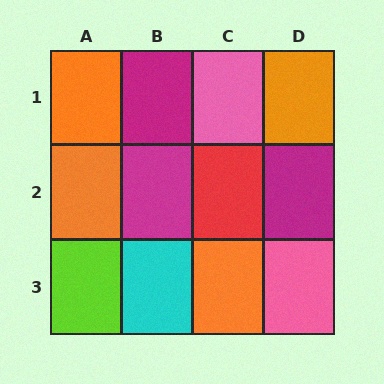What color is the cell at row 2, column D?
Magenta.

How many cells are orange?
4 cells are orange.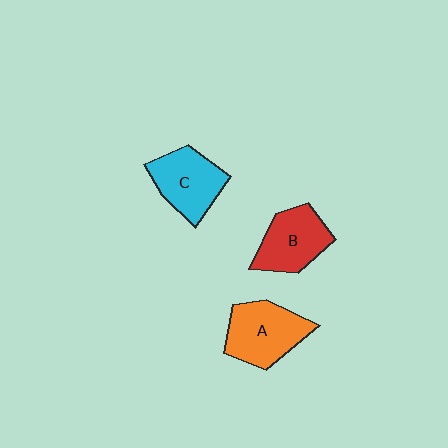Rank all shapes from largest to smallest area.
From largest to smallest: A (orange), C (cyan), B (red).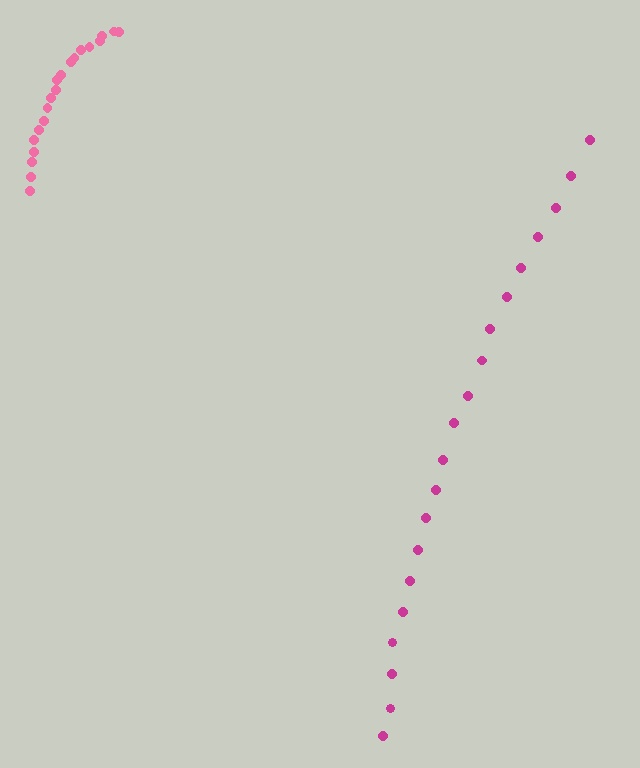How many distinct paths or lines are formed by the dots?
There are 2 distinct paths.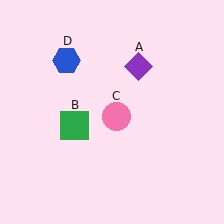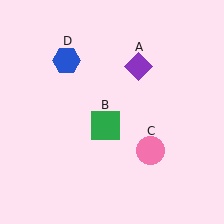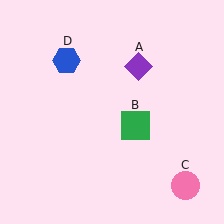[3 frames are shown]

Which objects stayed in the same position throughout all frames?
Purple diamond (object A) and blue hexagon (object D) remained stationary.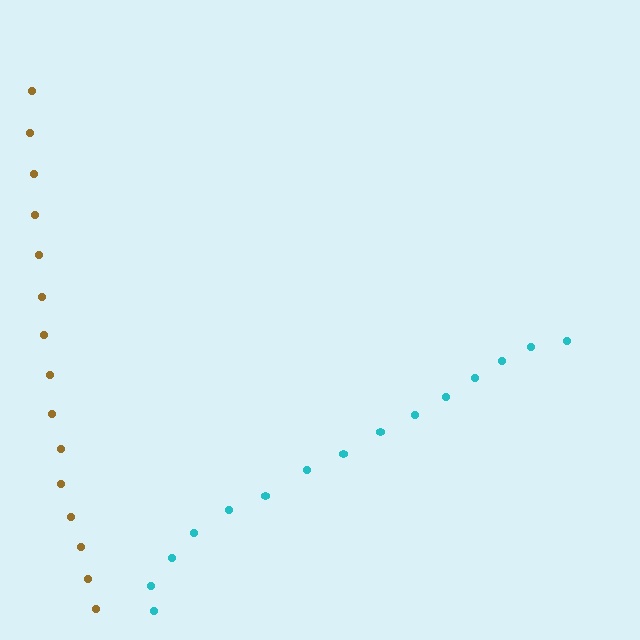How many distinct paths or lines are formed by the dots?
There are 2 distinct paths.